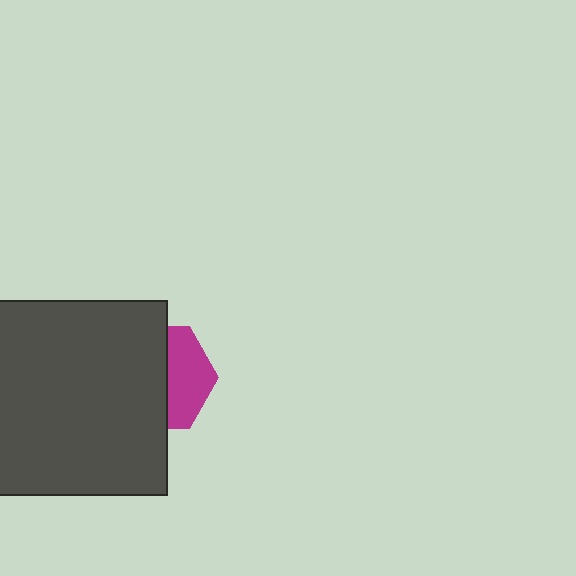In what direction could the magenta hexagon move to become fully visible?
The magenta hexagon could move right. That would shift it out from behind the dark gray square entirely.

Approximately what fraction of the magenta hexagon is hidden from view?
Roughly 59% of the magenta hexagon is hidden behind the dark gray square.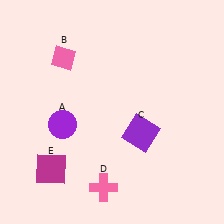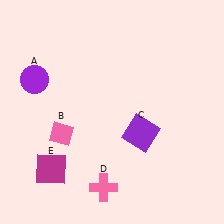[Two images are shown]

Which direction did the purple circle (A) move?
The purple circle (A) moved up.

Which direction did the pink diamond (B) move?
The pink diamond (B) moved down.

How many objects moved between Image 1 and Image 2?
2 objects moved between the two images.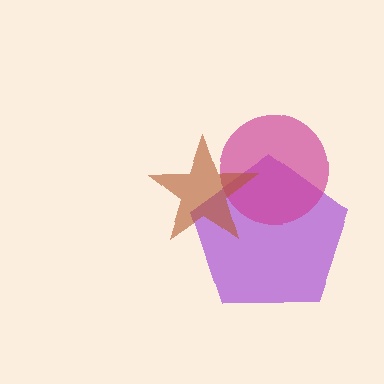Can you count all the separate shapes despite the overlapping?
Yes, there are 3 separate shapes.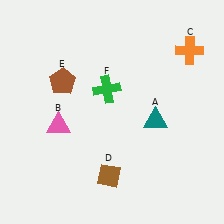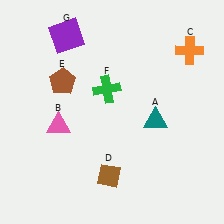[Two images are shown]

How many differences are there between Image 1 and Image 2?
There is 1 difference between the two images.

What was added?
A purple square (G) was added in Image 2.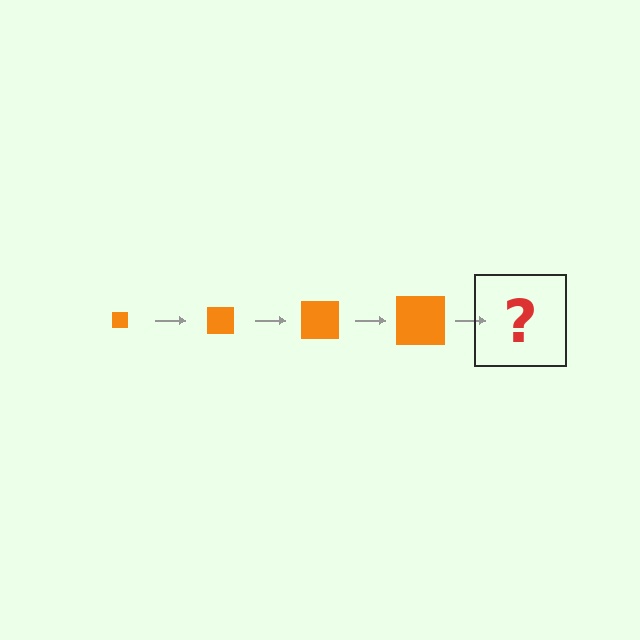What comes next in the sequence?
The next element should be an orange square, larger than the previous one.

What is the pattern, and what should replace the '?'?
The pattern is that the square gets progressively larger each step. The '?' should be an orange square, larger than the previous one.